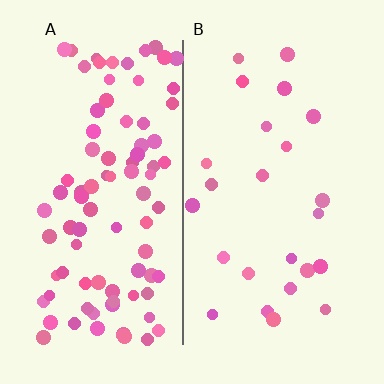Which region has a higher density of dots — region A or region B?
A (the left).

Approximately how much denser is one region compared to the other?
Approximately 3.5× — region A over region B.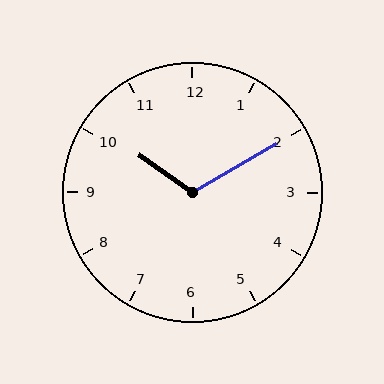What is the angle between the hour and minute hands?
Approximately 115 degrees.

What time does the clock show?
10:10.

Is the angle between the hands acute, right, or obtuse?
It is obtuse.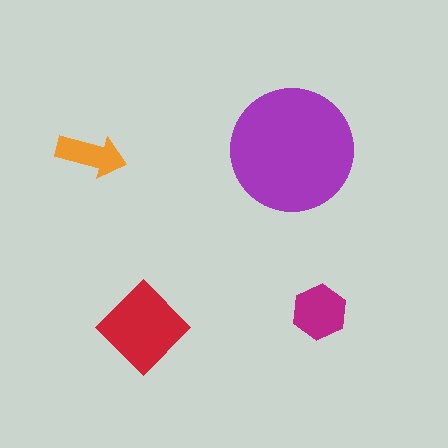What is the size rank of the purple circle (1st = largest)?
1st.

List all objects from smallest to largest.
The orange arrow, the magenta hexagon, the red diamond, the purple circle.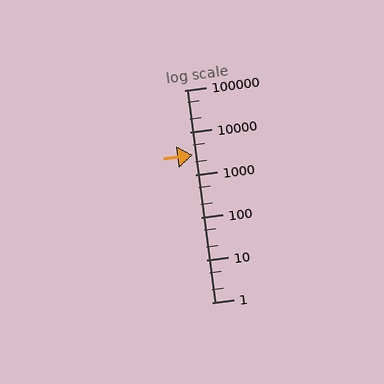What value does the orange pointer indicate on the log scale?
The pointer indicates approximately 2900.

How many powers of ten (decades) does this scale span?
The scale spans 5 decades, from 1 to 100000.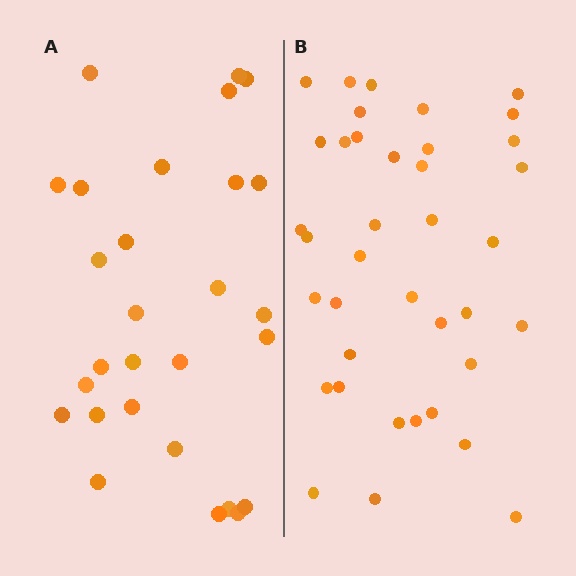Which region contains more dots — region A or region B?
Region B (the right region) has more dots.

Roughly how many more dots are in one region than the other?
Region B has roughly 10 or so more dots than region A.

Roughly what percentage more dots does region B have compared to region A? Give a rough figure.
About 35% more.